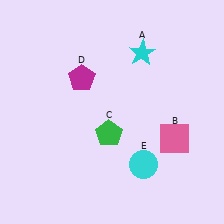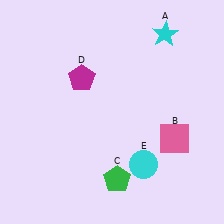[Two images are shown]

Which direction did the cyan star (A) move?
The cyan star (A) moved right.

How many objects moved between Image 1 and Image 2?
2 objects moved between the two images.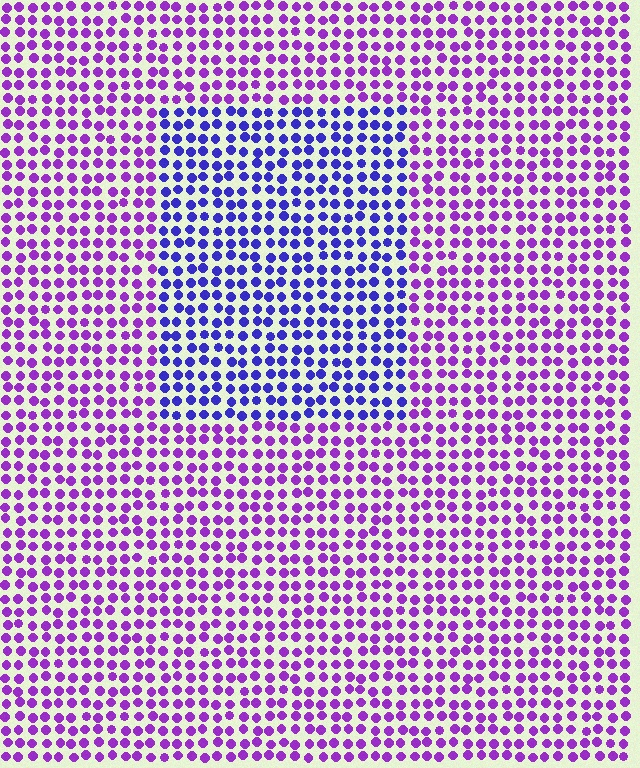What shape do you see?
I see a rectangle.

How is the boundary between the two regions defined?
The boundary is defined purely by a slight shift in hue (about 38 degrees). Spacing, size, and orientation are identical on both sides.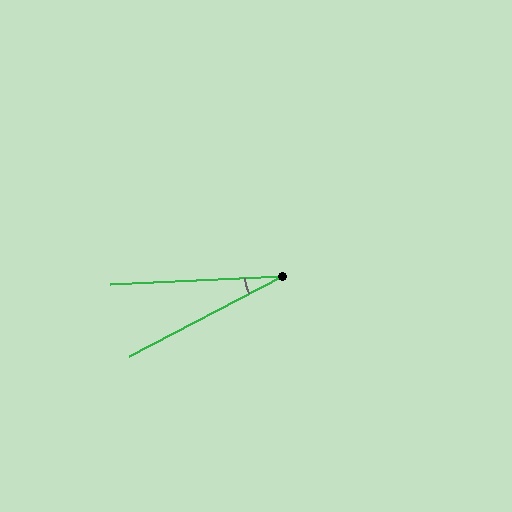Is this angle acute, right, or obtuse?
It is acute.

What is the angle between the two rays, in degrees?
Approximately 25 degrees.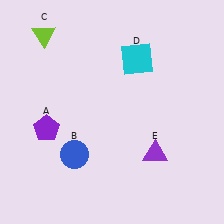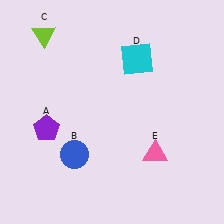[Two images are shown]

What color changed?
The triangle (E) changed from purple in Image 1 to pink in Image 2.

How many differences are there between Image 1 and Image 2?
There is 1 difference between the two images.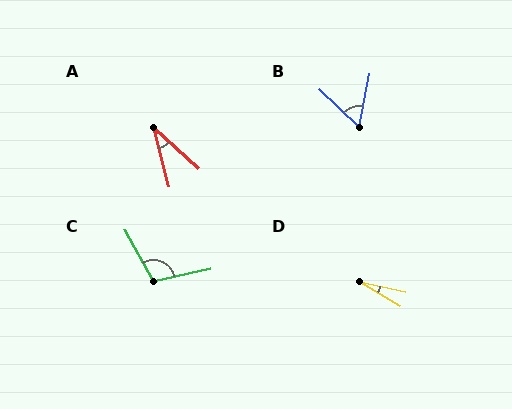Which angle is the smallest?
D, at approximately 19 degrees.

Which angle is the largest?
C, at approximately 105 degrees.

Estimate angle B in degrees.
Approximately 58 degrees.